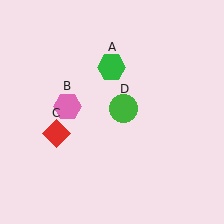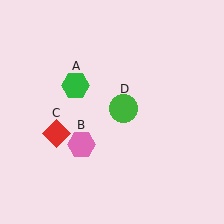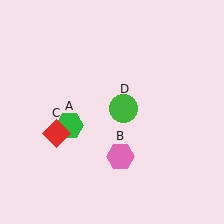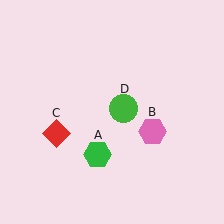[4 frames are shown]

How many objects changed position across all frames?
2 objects changed position: green hexagon (object A), pink hexagon (object B).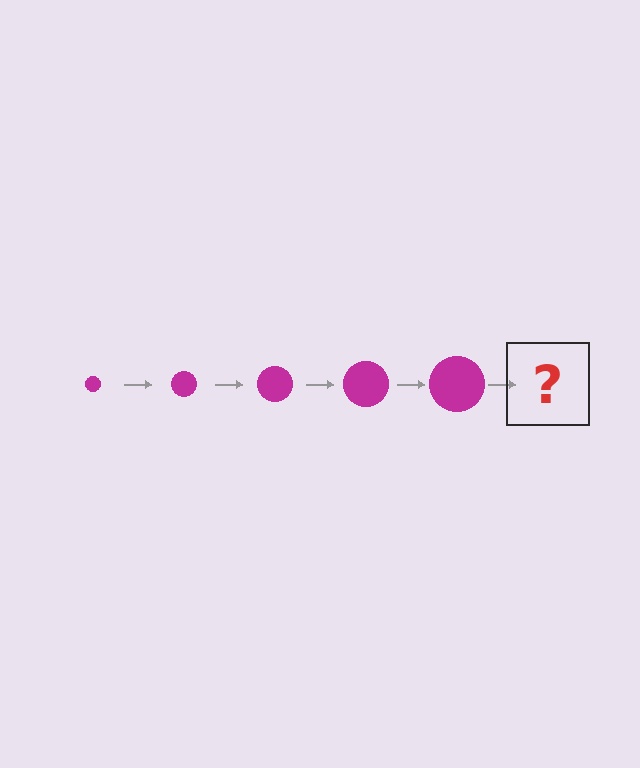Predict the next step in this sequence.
The next step is a magenta circle, larger than the previous one.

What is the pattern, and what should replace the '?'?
The pattern is that the circle gets progressively larger each step. The '?' should be a magenta circle, larger than the previous one.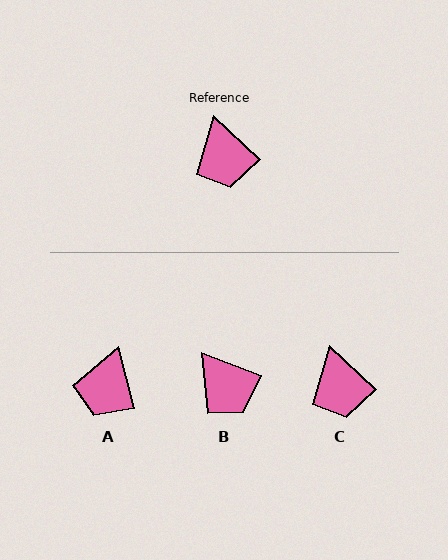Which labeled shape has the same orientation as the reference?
C.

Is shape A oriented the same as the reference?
No, it is off by about 34 degrees.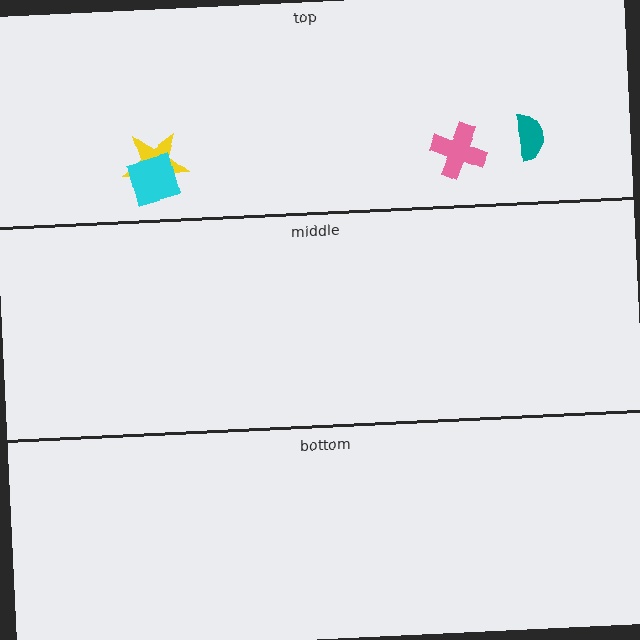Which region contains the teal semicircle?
The top region.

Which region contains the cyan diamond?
The top region.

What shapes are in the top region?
The pink cross, the teal semicircle, the yellow star, the cyan diamond.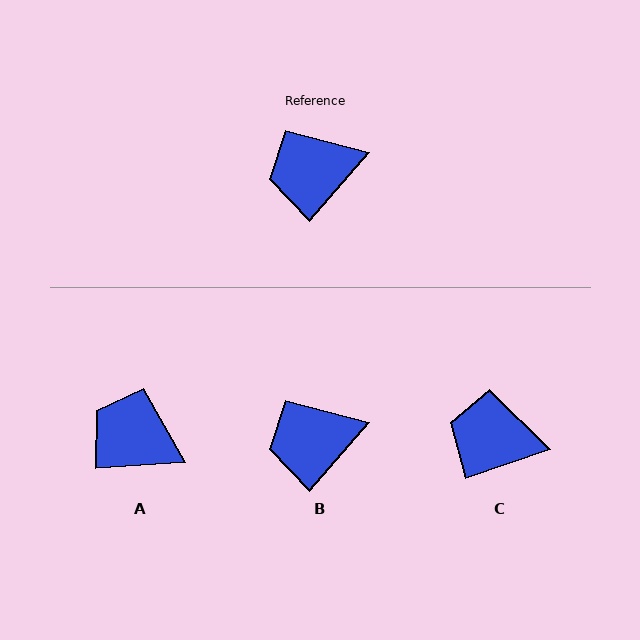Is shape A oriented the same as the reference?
No, it is off by about 45 degrees.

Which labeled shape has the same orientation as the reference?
B.